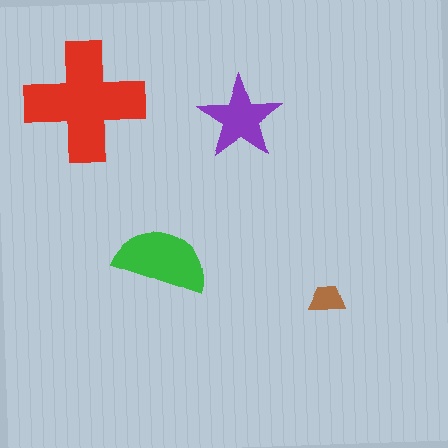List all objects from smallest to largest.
The brown trapezoid, the purple star, the green semicircle, the red cross.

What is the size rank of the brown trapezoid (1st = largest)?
4th.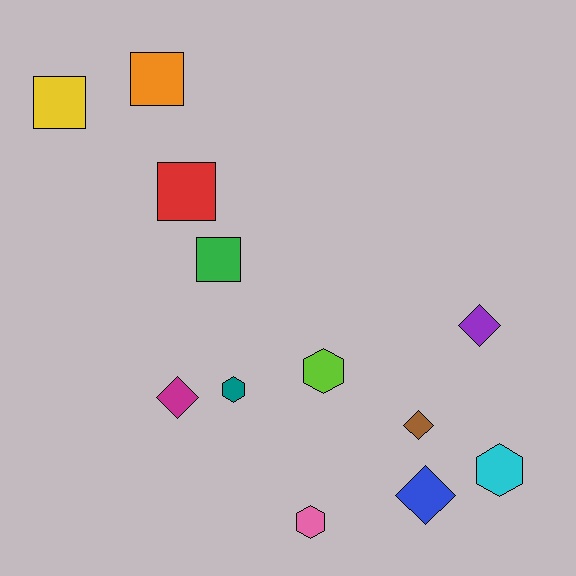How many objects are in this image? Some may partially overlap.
There are 12 objects.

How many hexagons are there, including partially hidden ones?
There are 4 hexagons.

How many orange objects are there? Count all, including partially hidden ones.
There is 1 orange object.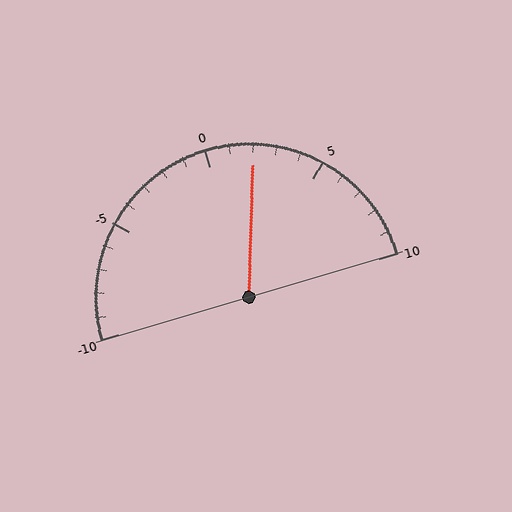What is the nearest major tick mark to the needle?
The nearest major tick mark is 0.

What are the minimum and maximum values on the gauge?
The gauge ranges from -10 to 10.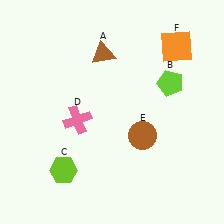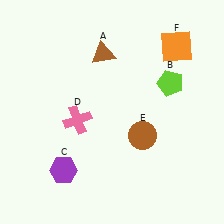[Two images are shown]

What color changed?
The hexagon (C) changed from lime in Image 1 to purple in Image 2.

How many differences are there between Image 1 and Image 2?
There is 1 difference between the two images.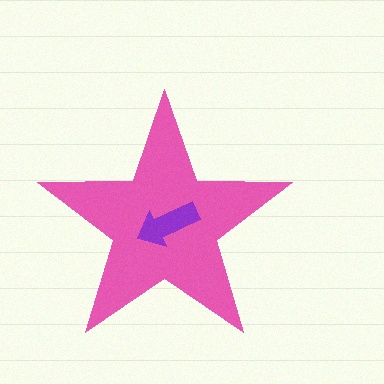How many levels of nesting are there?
2.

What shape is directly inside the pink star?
The purple arrow.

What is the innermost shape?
The purple arrow.